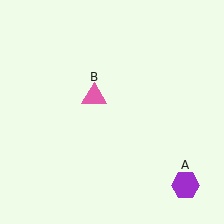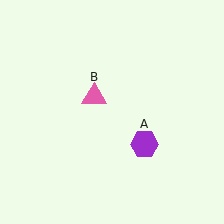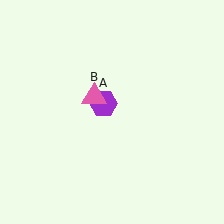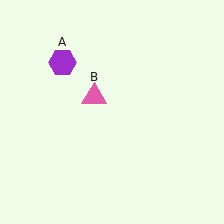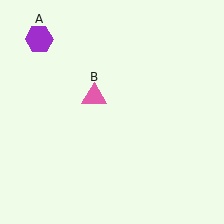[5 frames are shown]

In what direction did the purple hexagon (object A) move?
The purple hexagon (object A) moved up and to the left.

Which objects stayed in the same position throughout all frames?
Pink triangle (object B) remained stationary.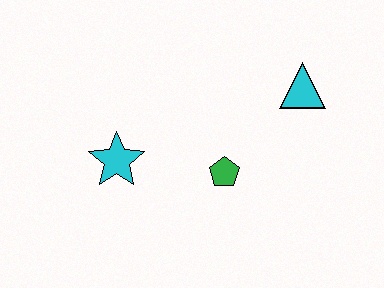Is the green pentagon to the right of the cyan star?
Yes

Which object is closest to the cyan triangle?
The green pentagon is closest to the cyan triangle.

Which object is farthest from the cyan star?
The cyan triangle is farthest from the cyan star.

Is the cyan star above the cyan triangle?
No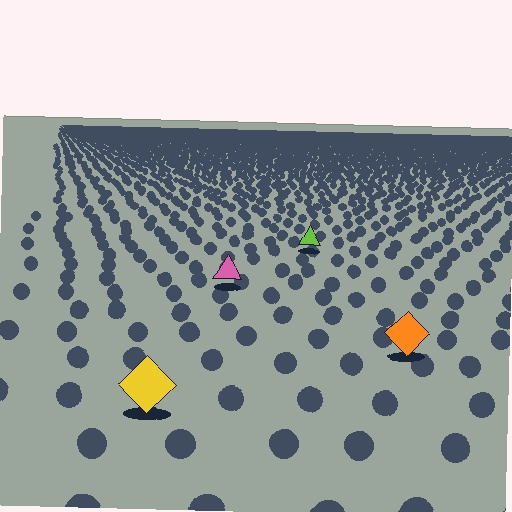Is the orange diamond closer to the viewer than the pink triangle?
Yes. The orange diamond is closer — you can tell from the texture gradient: the ground texture is coarser near it.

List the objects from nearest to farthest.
From nearest to farthest: the yellow diamond, the orange diamond, the pink triangle, the lime triangle.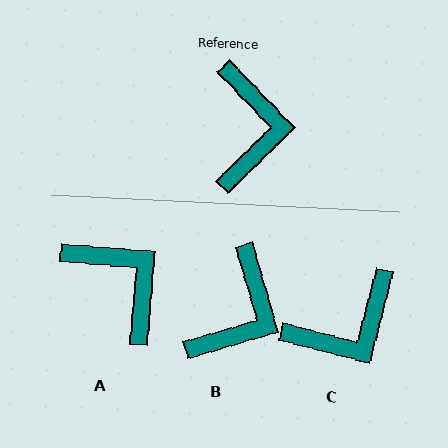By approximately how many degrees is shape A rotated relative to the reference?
Approximately 41 degrees counter-clockwise.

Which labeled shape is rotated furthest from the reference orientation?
C, about 59 degrees away.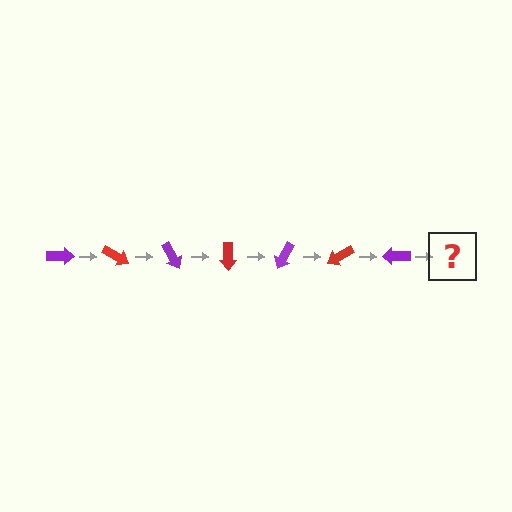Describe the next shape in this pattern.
It should be a red arrow, rotated 210 degrees from the start.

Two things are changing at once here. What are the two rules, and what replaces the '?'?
The two rules are that it rotates 30 degrees each step and the color cycles through purple and red. The '?' should be a red arrow, rotated 210 degrees from the start.